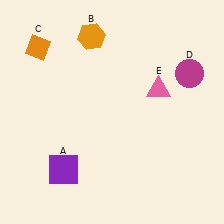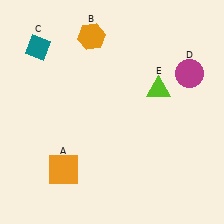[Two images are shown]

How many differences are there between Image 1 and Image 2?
There are 3 differences between the two images.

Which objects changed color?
A changed from purple to orange. C changed from orange to teal. E changed from pink to lime.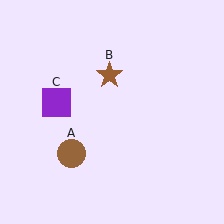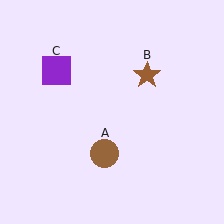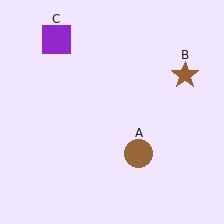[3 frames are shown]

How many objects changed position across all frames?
3 objects changed position: brown circle (object A), brown star (object B), purple square (object C).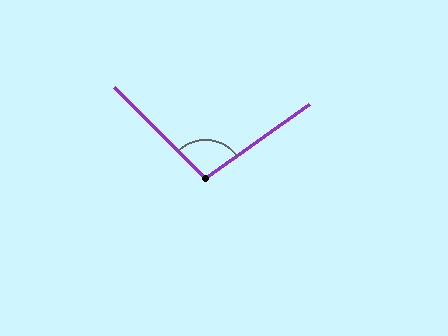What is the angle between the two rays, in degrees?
Approximately 100 degrees.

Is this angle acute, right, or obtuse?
It is obtuse.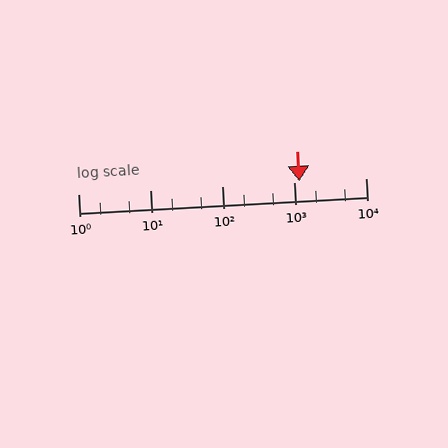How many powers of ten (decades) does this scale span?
The scale spans 4 decades, from 1 to 10000.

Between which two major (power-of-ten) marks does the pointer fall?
The pointer is between 1000 and 10000.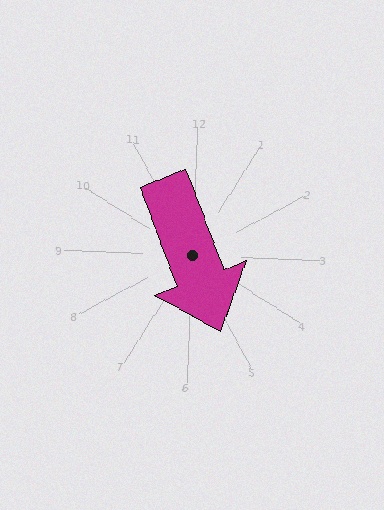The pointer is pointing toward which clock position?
Roughly 5 o'clock.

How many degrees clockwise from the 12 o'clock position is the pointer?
Approximately 157 degrees.